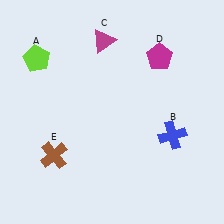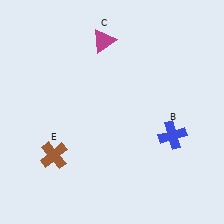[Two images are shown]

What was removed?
The magenta pentagon (D), the lime pentagon (A) were removed in Image 2.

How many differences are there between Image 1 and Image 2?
There are 2 differences between the two images.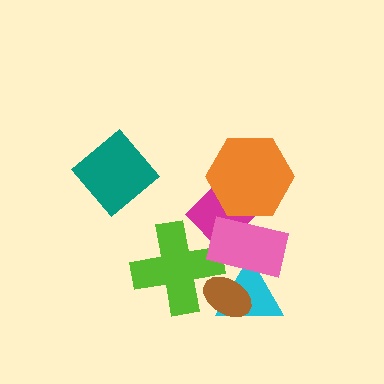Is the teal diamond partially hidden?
No, no other shape covers it.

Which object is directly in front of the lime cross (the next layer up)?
The brown ellipse is directly in front of the lime cross.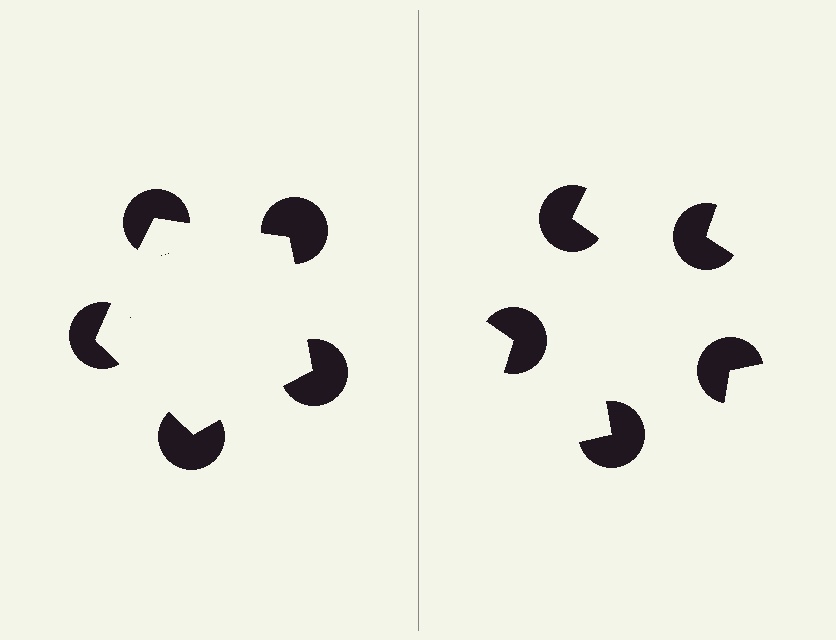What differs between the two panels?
The pac-man discs are positioned identically on both sides; only the wedge orientations differ. On the left they align to a pentagon; on the right they are misaligned.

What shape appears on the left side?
An illusory pentagon.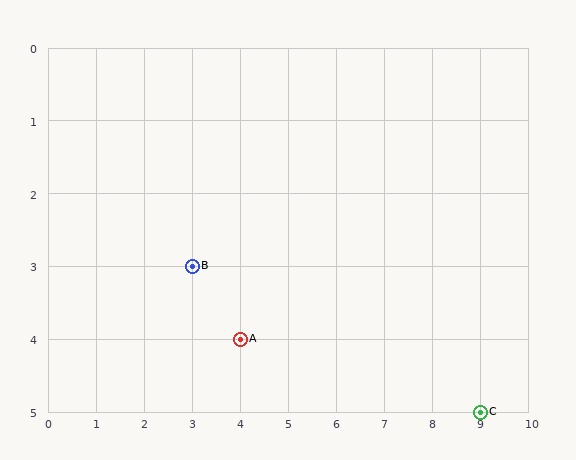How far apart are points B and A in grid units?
Points B and A are 1 column and 1 row apart (about 1.4 grid units diagonally).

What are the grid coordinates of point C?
Point C is at grid coordinates (9, 5).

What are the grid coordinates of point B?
Point B is at grid coordinates (3, 3).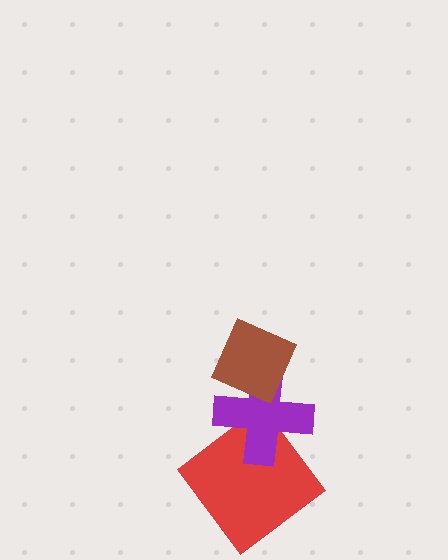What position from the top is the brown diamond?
The brown diamond is 1st from the top.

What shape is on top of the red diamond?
The purple cross is on top of the red diamond.